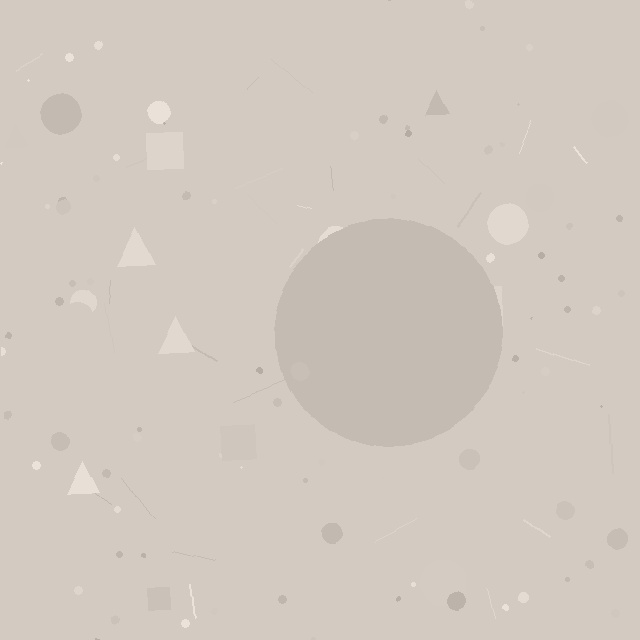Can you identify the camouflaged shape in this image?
The camouflaged shape is a circle.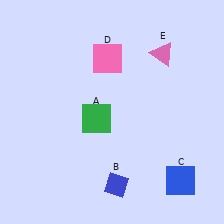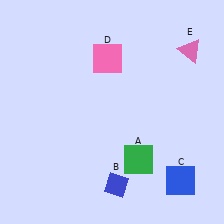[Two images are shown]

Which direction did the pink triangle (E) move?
The pink triangle (E) moved right.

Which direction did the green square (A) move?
The green square (A) moved right.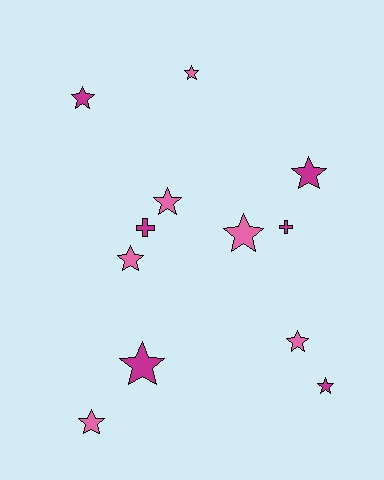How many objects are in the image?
There are 12 objects.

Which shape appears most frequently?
Star, with 10 objects.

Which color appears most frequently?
Pink, with 6 objects.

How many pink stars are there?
There are 6 pink stars.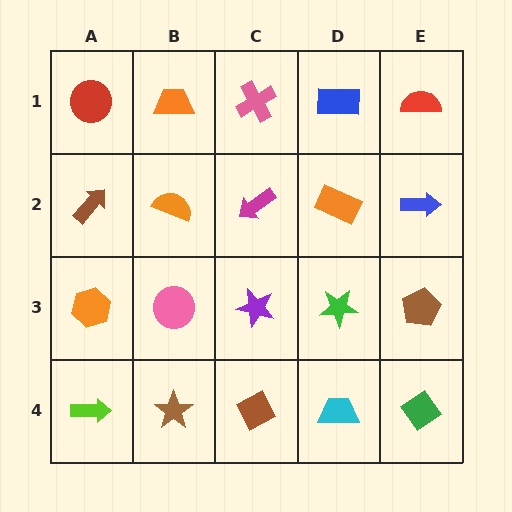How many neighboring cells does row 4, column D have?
3.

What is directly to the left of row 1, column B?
A red circle.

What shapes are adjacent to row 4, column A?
An orange hexagon (row 3, column A), a brown star (row 4, column B).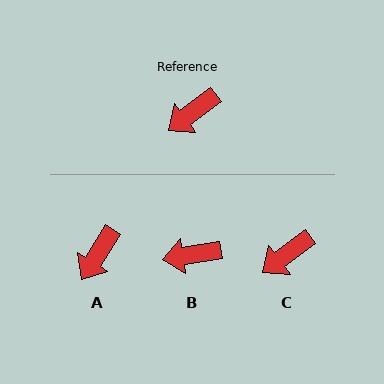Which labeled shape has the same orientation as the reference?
C.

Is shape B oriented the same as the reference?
No, it is off by about 28 degrees.